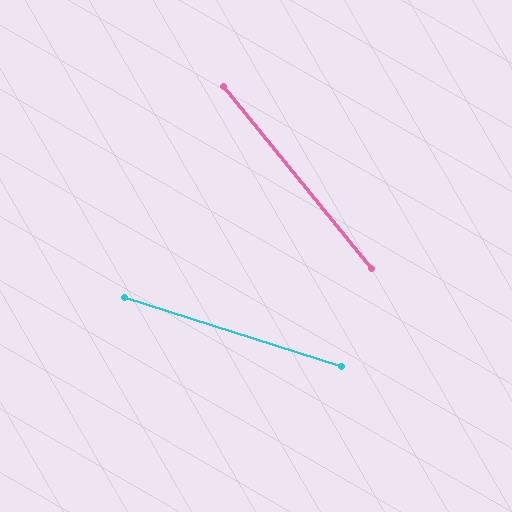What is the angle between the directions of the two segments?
Approximately 33 degrees.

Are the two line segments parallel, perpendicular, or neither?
Neither parallel nor perpendicular — they differ by about 33°.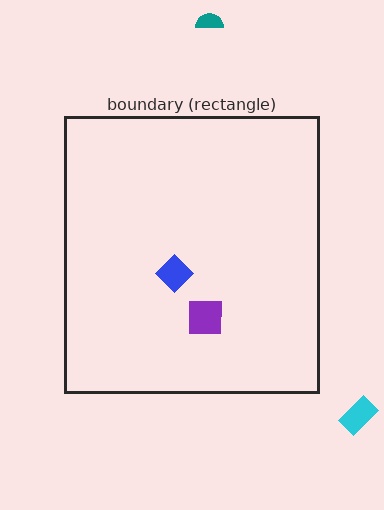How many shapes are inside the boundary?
2 inside, 2 outside.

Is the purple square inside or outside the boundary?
Inside.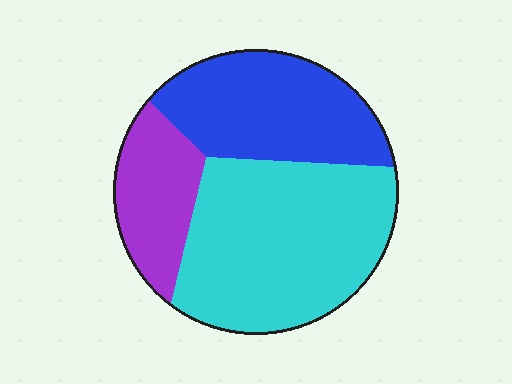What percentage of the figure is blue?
Blue takes up about one third (1/3) of the figure.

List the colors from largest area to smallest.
From largest to smallest: cyan, blue, purple.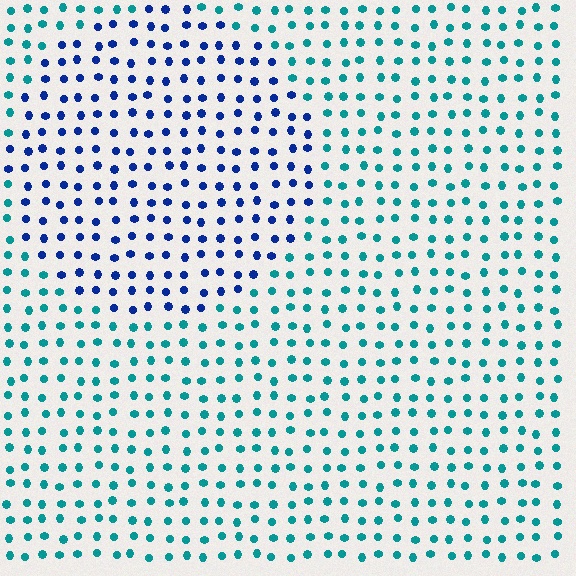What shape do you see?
I see a circle.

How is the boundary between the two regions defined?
The boundary is defined purely by a slight shift in hue (about 47 degrees). Spacing, size, and orientation are identical on both sides.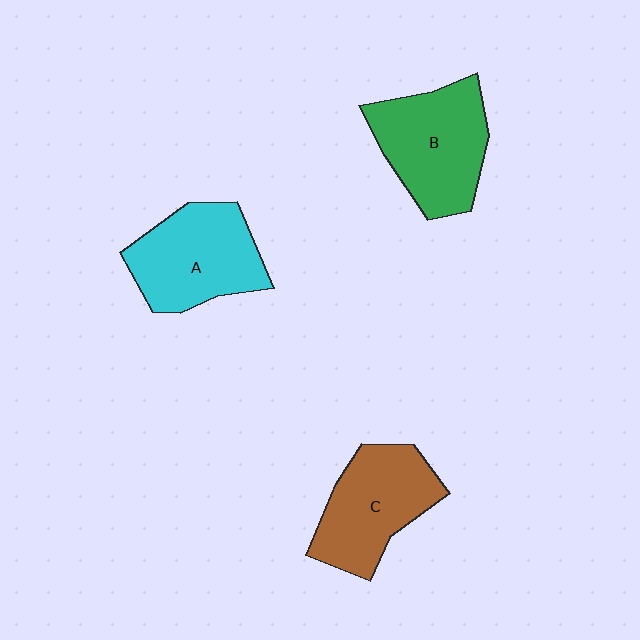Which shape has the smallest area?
Shape C (brown).